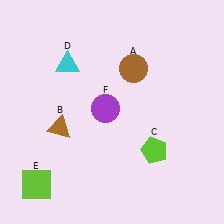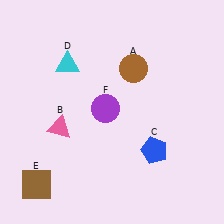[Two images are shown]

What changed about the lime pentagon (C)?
In Image 1, C is lime. In Image 2, it changed to blue.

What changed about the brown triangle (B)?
In Image 1, B is brown. In Image 2, it changed to pink.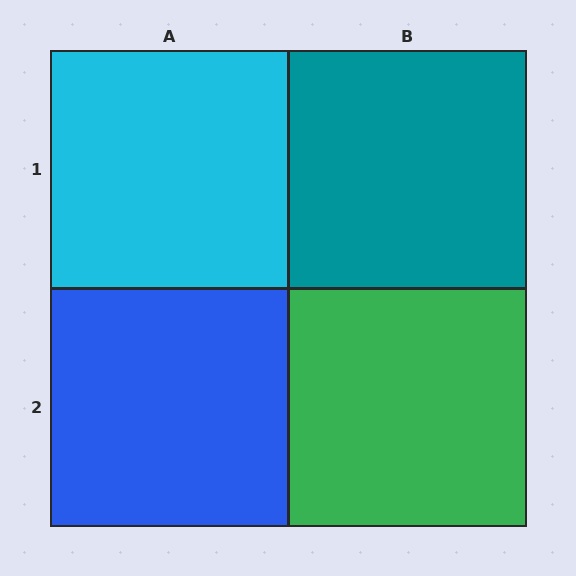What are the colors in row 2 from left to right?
Blue, green.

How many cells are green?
1 cell is green.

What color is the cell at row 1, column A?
Cyan.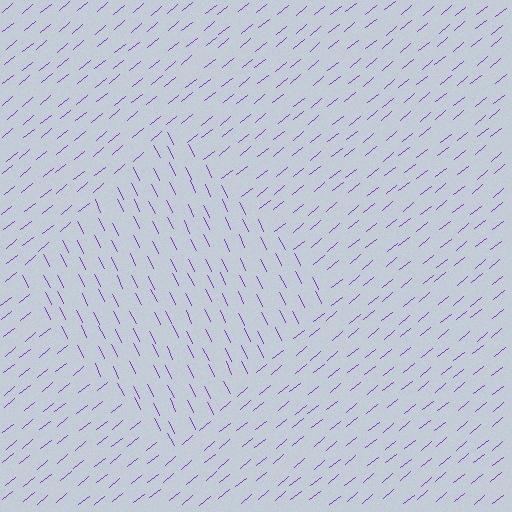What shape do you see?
I see a diamond.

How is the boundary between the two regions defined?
The boundary is defined purely by a change in line orientation (approximately 77 degrees difference). All lines are the same color and thickness.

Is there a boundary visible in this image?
Yes, there is a texture boundary formed by a change in line orientation.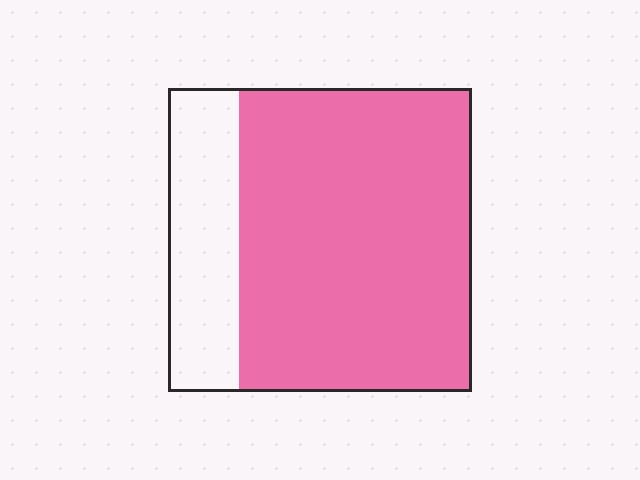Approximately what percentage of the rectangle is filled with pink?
Approximately 75%.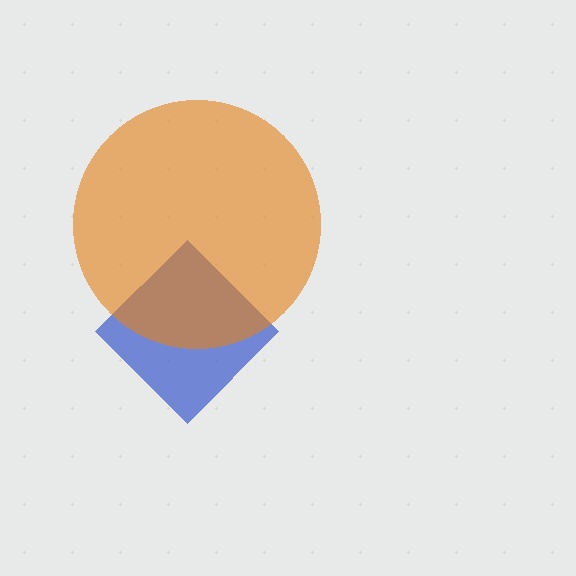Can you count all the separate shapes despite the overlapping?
Yes, there are 2 separate shapes.